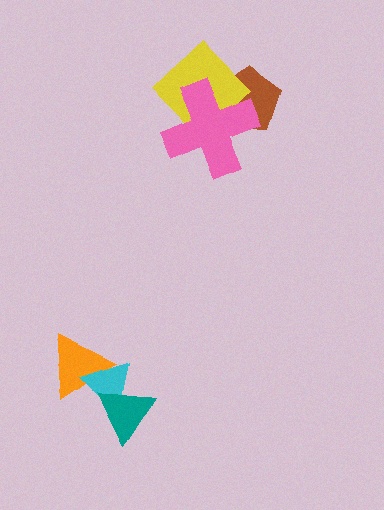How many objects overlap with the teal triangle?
1 object overlaps with the teal triangle.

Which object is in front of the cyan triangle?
The teal triangle is in front of the cyan triangle.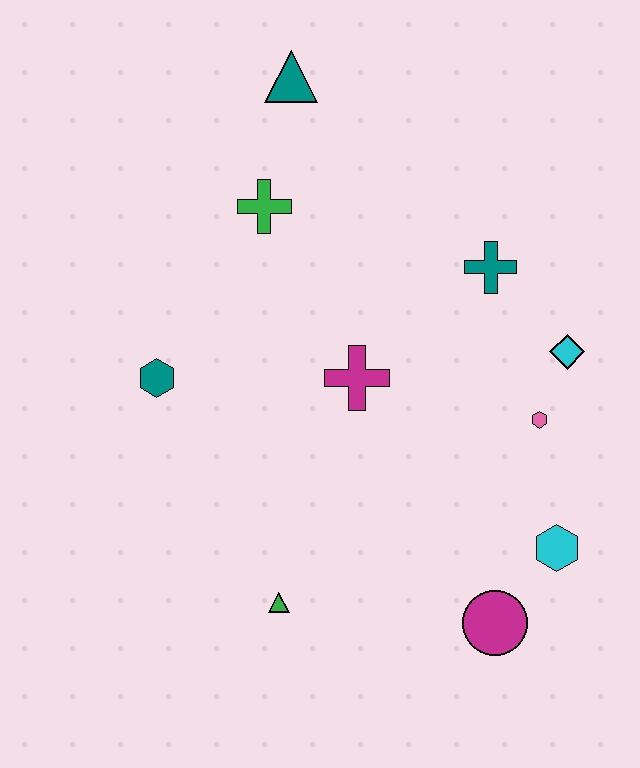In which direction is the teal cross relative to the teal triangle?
The teal cross is to the right of the teal triangle.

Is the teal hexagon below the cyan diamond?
Yes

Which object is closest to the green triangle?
The magenta circle is closest to the green triangle.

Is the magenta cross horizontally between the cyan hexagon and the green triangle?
Yes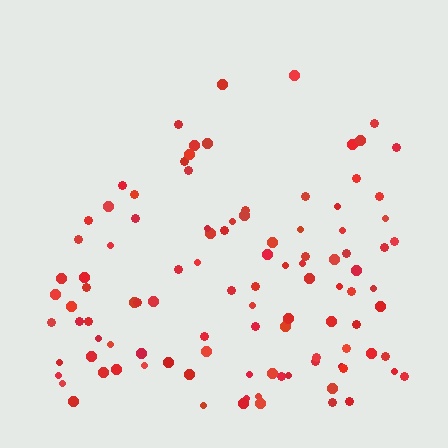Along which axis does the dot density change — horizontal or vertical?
Vertical.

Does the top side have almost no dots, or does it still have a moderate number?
Still a moderate number, just noticeably fewer than the bottom.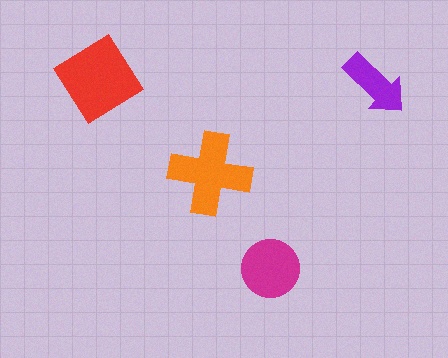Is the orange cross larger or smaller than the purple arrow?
Larger.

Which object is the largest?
The red diamond.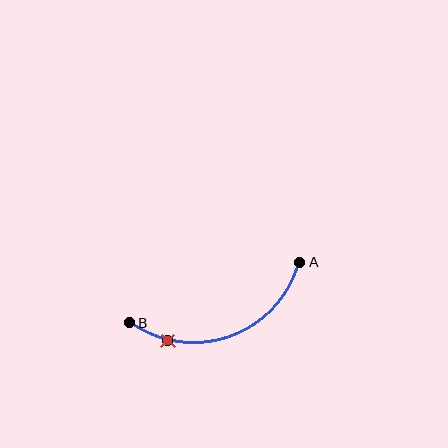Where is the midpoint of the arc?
The arc midpoint is the point on the curve farthest from the straight line joining A and B. It sits below that line.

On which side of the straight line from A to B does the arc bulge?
The arc bulges below the straight line connecting A and B.